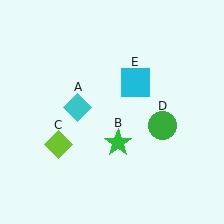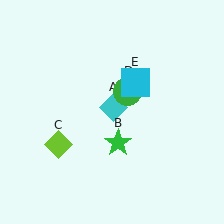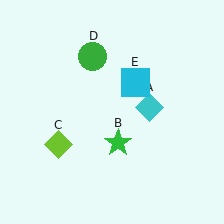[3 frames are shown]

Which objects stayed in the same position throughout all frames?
Green star (object B) and lime diamond (object C) and cyan square (object E) remained stationary.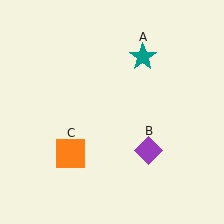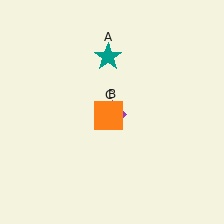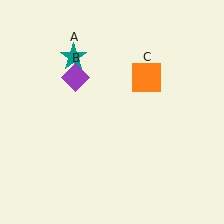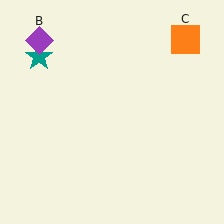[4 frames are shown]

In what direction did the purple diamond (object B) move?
The purple diamond (object B) moved up and to the left.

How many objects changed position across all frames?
3 objects changed position: teal star (object A), purple diamond (object B), orange square (object C).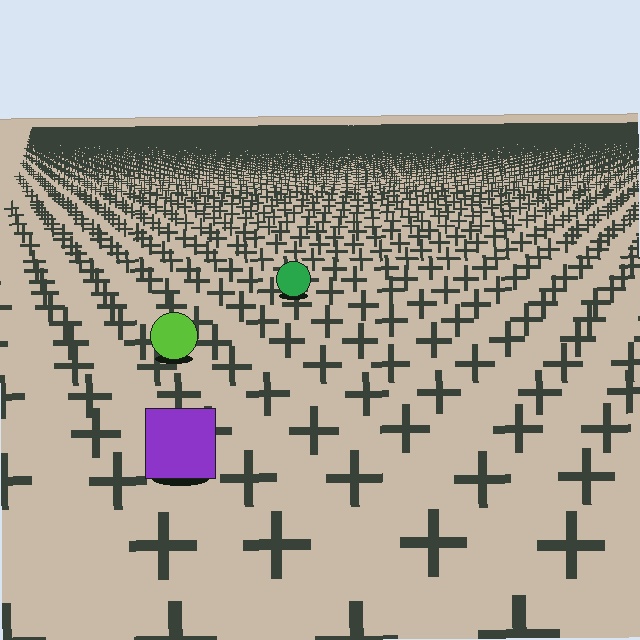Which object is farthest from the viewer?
The green circle is farthest from the viewer. It appears smaller and the ground texture around it is denser.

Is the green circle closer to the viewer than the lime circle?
No. The lime circle is closer — you can tell from the texture gradient: the ground texture is coarser near it.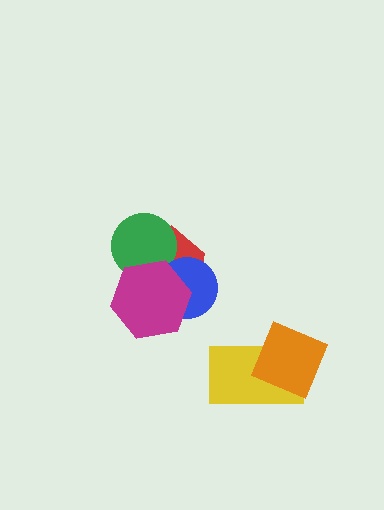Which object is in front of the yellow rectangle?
The orange diamond is in front of the yellow rectangle.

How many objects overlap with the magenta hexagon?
3 objects overlap with the magenta hexagon.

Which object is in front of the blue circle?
The magenta hexagon is in front of the blue circle.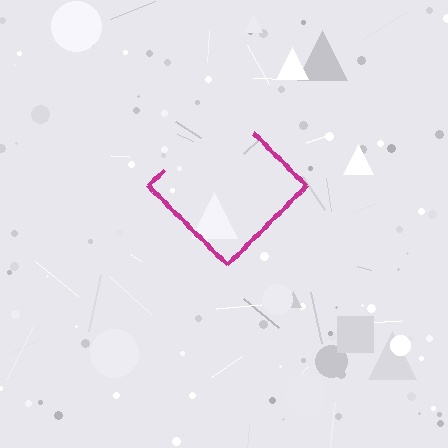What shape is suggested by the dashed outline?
The dashed outline suggests a diamond.